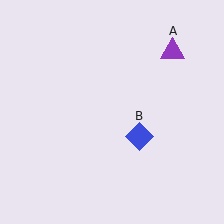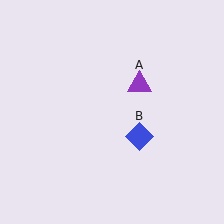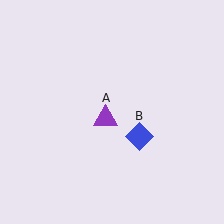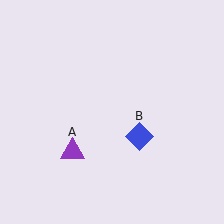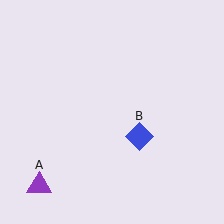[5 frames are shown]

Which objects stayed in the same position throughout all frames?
Blue diamond (object B) remained stationary.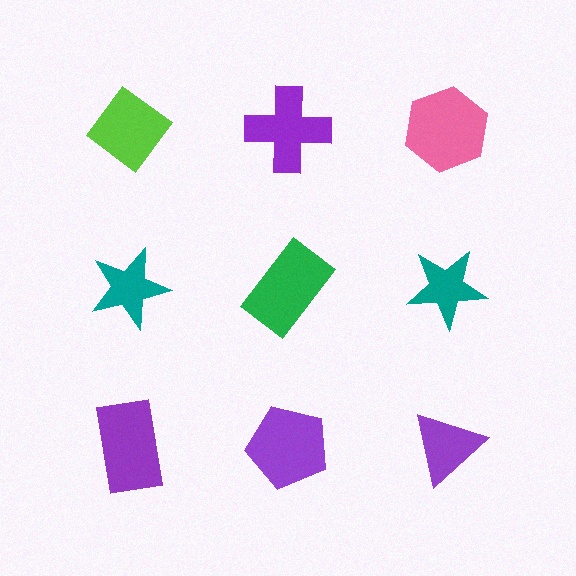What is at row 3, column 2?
A purple pentagon.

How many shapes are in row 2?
3 shapes.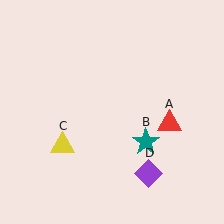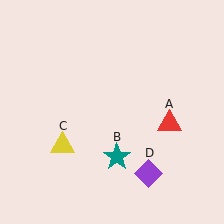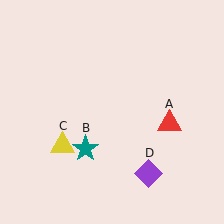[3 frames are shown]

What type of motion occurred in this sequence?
The teal star (object B) rotated clockwise around the center of the scene.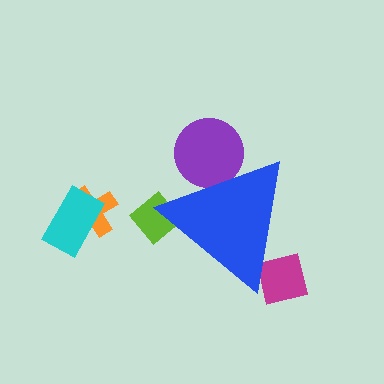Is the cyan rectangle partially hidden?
No, the cyan rectangle is fully visible.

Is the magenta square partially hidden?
Yes, the magenta square is partially hidden behind the blue triangle.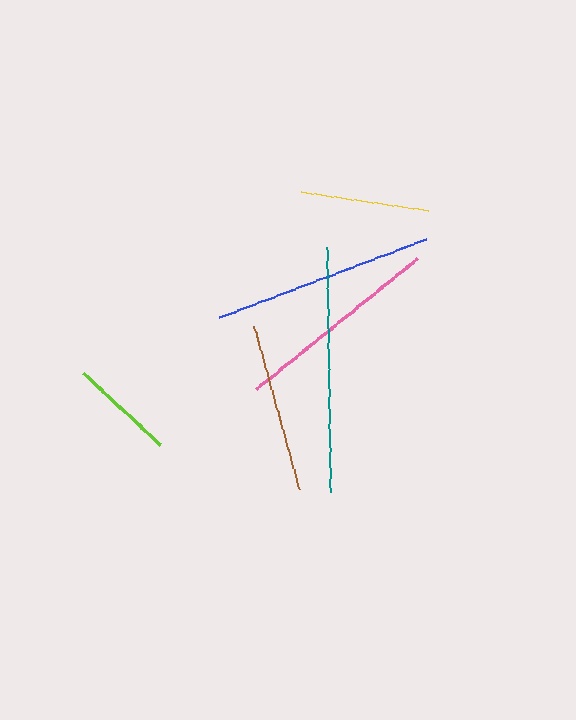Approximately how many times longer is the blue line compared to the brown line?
The blue line is approximately 1.3 times the length of the brown line.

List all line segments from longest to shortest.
From longest to shortest: teal, blue, pink, brown, yellow, lime.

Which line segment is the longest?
The teal line is the longest at approximately 245 pixels.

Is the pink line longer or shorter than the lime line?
The pink line is longer than the lime line.